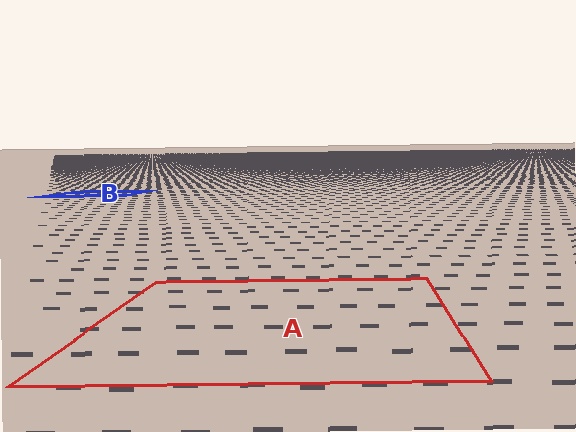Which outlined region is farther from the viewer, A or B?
Region B is farther from the viewer — the texture elements inside it appear smaller and more densely packed.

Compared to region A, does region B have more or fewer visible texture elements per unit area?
Region B has more texture elements per unit area — they are packed more densely because it is farther away.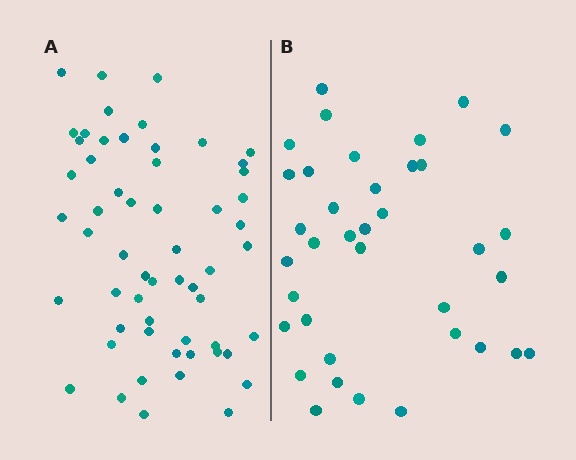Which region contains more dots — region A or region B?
Region A (the left region) has more dots.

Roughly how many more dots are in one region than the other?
Region A has approximately 20 more dots than region B.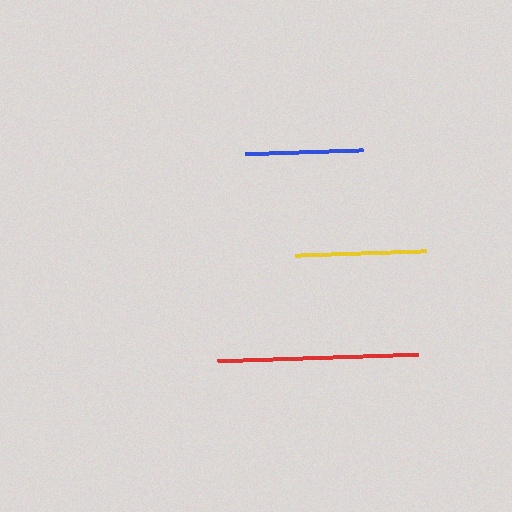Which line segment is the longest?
The red line is the longest at approximately 202 pixels.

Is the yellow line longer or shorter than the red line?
The red line is longer than the yellow line.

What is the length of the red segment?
The red segment is approximately 202 pixels long.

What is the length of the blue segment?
The blue segment is approximately 117 pixels long.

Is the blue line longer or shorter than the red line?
The red line is longer than the blue line.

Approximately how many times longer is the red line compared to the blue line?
The red line is approximately 1.7 times the length of the blue line.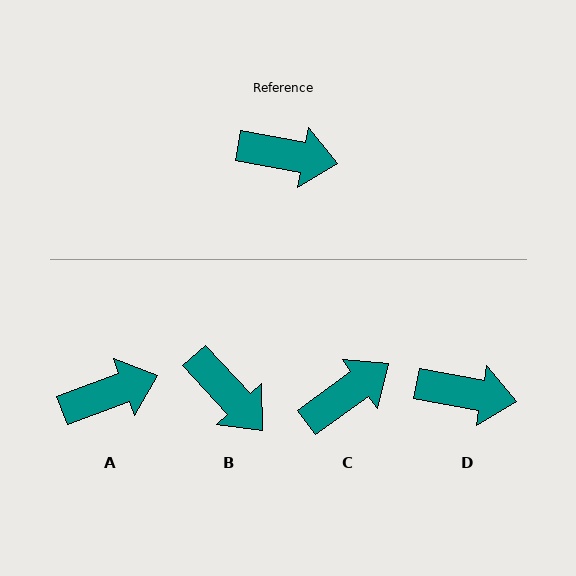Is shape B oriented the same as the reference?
No, it is off by about 37 degrees.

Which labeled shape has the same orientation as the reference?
D.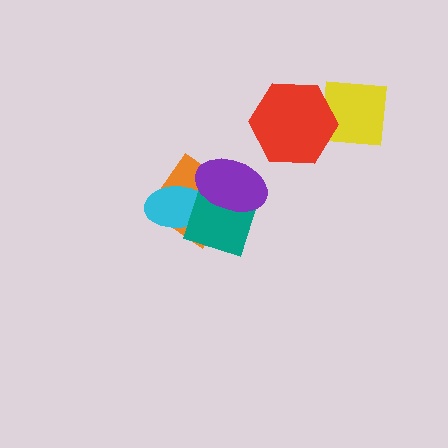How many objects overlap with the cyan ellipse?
3 objects overlap with the cyan ellipse.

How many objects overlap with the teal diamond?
3 objects overlap with the teal diamond.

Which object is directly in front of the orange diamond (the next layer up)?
The cyan ellipse is directly in front of the orange diamond.